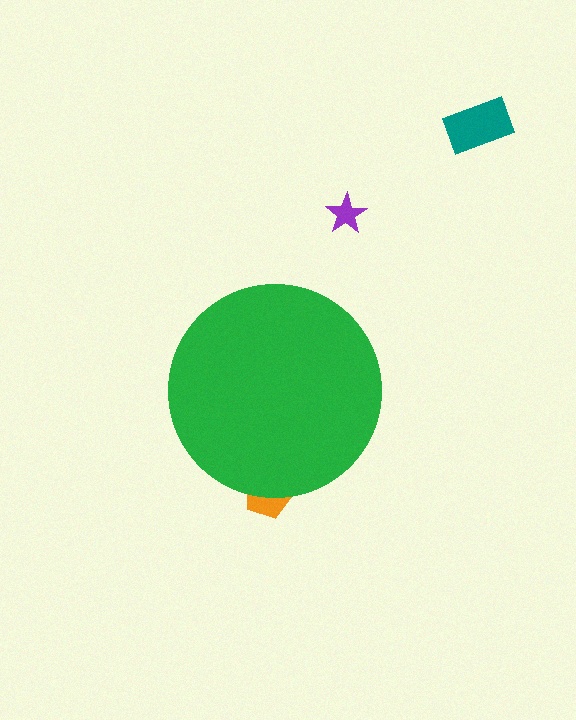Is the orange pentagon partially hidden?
Yes, the orange pentagon is partially hidden behind the green circle.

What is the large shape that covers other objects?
A green circle.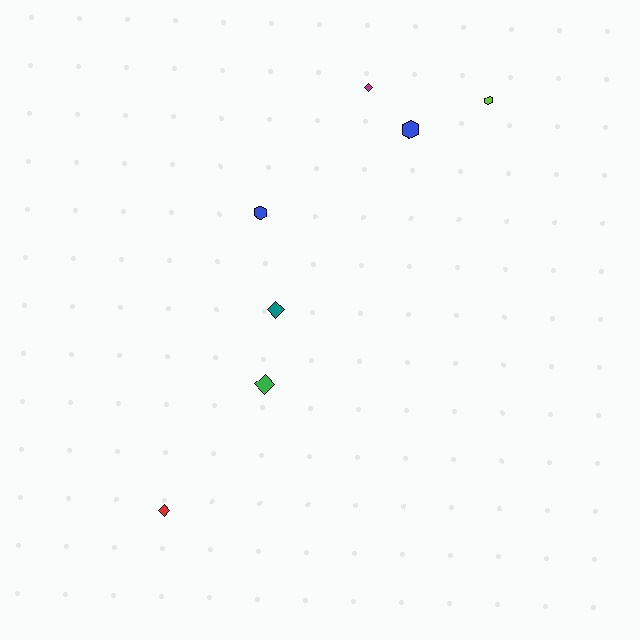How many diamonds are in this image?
There are 4 diamonds.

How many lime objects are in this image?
There is 1 lime object.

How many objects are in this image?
There are 7 objects.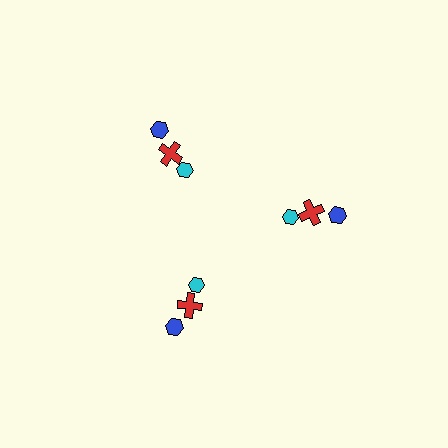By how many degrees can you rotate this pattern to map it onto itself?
The pattern maps onto itself every 120 degrees of rotation.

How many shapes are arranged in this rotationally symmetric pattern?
There are 9 shapes, arranged in 3 groups of 3.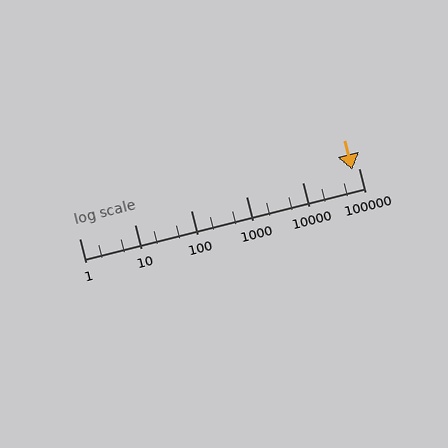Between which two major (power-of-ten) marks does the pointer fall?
The pointer is between 10000 and 100000.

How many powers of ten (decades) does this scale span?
The scale spans 5 decades, from 1 to 100000.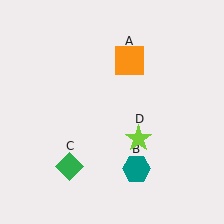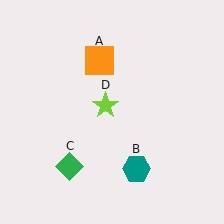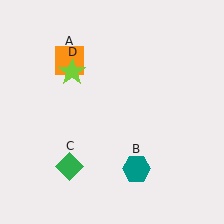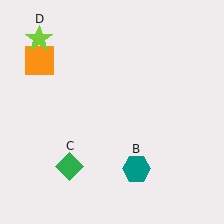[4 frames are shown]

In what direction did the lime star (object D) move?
The lime star (object D) moved up and to the left.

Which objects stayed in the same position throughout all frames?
Teal hexagon (object B) and green diamond (object C) remained stationary.